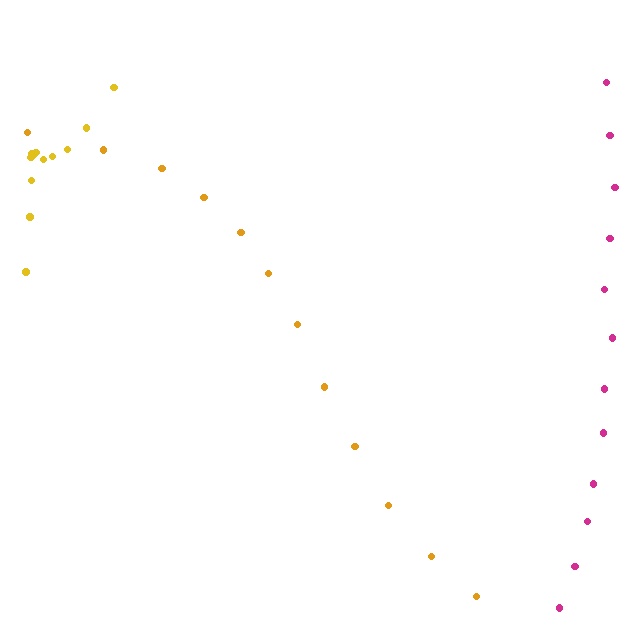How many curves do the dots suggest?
There are 3 distinct paths.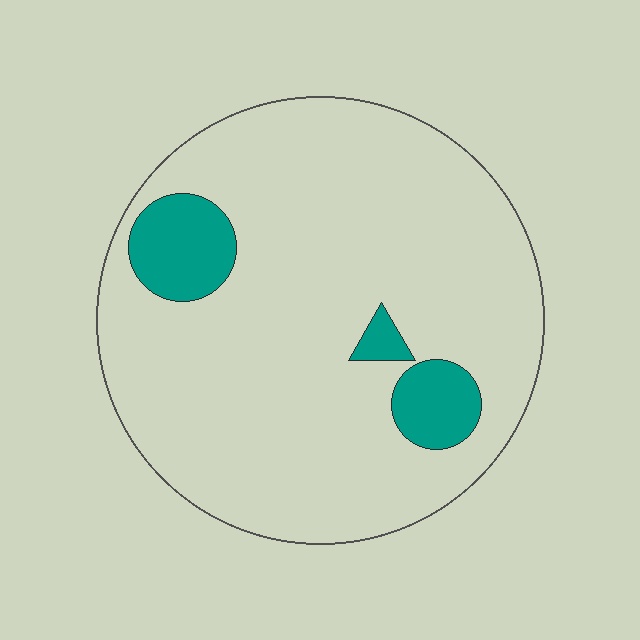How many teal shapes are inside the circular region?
3.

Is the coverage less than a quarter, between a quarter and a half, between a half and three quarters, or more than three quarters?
Less than a quarter.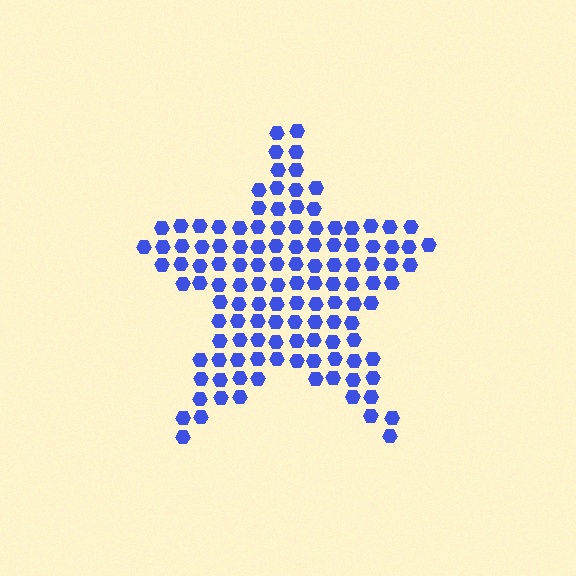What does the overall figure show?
The overall figure shows a star.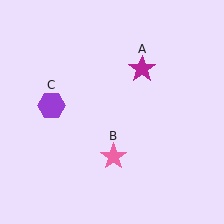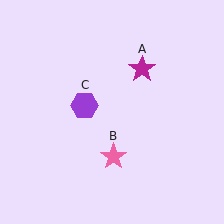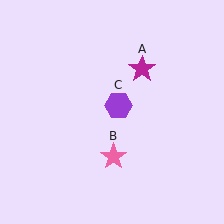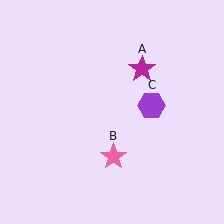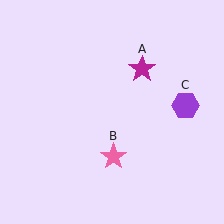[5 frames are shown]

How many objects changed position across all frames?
1 object changed position: purple hexagon (object C).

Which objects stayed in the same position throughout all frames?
Magenta star (object A) and pink star (object B) remained stationary.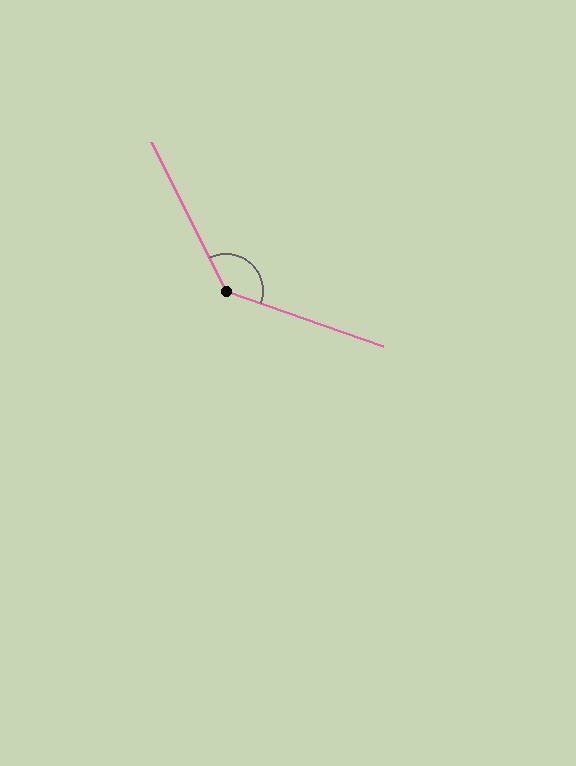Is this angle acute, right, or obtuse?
It is obtuse.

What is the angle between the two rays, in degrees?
Approximately 136 degrees.